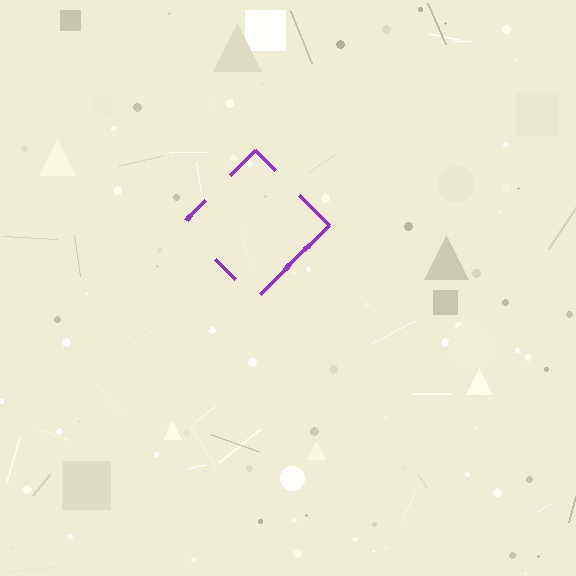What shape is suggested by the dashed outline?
The dashed outline suggests a diamond.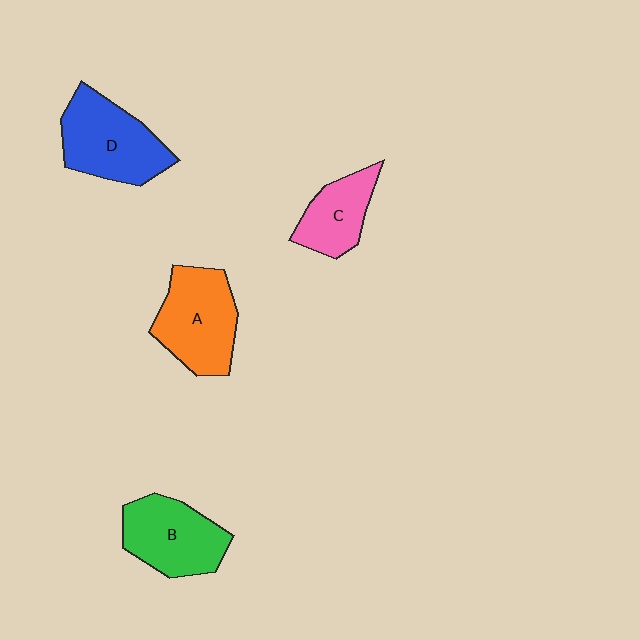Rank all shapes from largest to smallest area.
From largest to smallest: D (blue), A (orange), B (green), C (pink).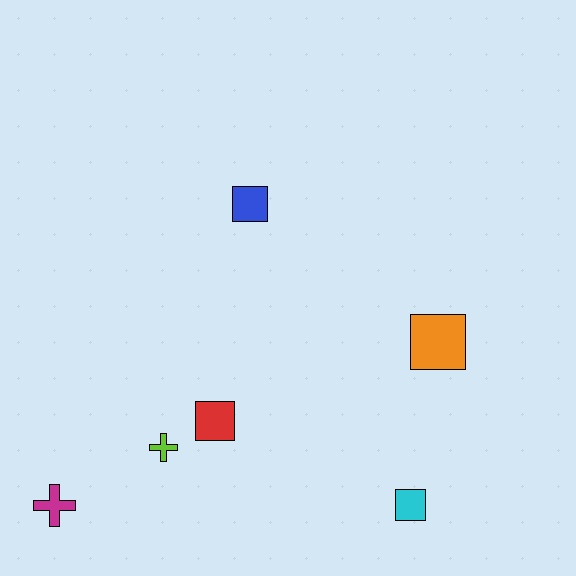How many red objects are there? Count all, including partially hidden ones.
There is 1 red object.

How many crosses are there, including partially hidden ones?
There are 2 crosses.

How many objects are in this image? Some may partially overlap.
There are 6 objects.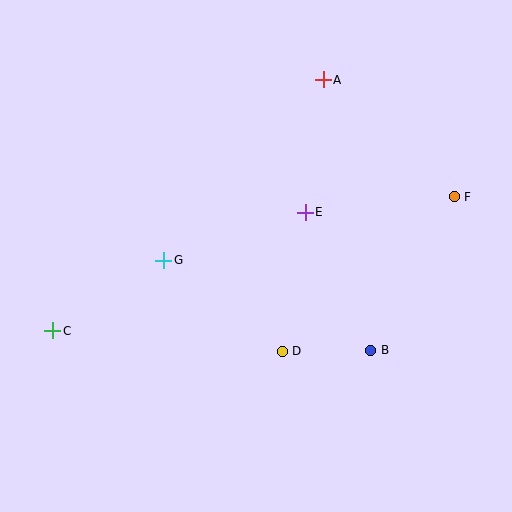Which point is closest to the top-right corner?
Point A is closest to the top-right corner.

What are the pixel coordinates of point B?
Point B is at (371, 350).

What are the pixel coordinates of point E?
Point E is at (305, 212).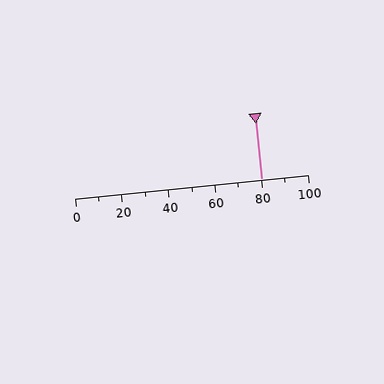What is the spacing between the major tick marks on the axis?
The major ticks are spaced 20 apart.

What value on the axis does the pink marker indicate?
The marker indicates approximately 80.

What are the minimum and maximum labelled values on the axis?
The axis runs from 0 to 100.